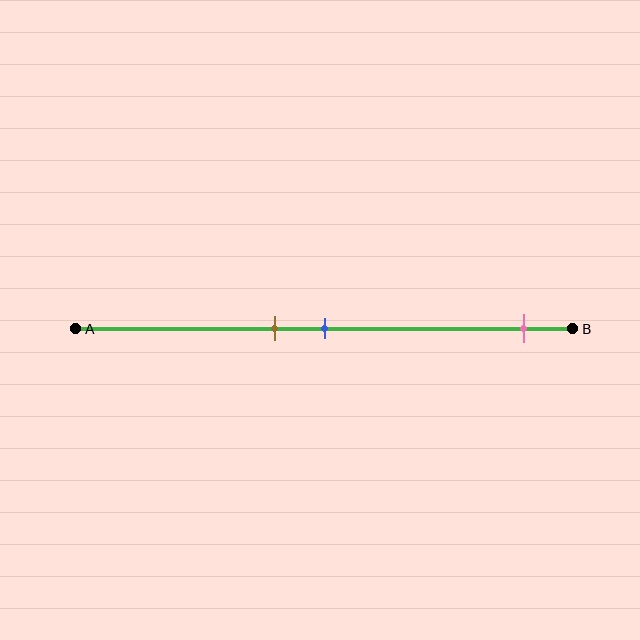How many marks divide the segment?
There are 3 marks dividing the segment.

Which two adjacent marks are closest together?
The brown and blue marks are the closest adjacent pair.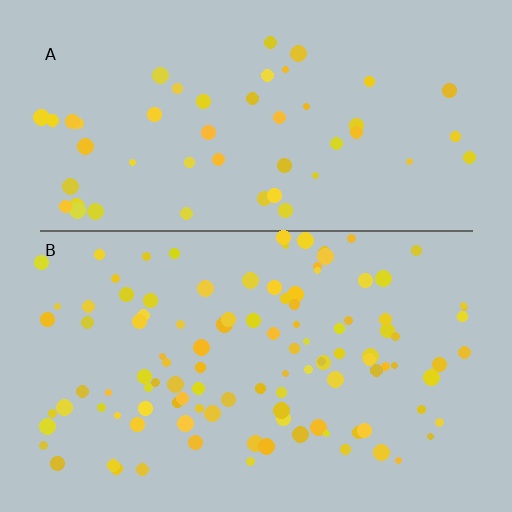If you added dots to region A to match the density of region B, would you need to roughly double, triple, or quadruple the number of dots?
Approximately double.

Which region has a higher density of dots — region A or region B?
B (the bottom).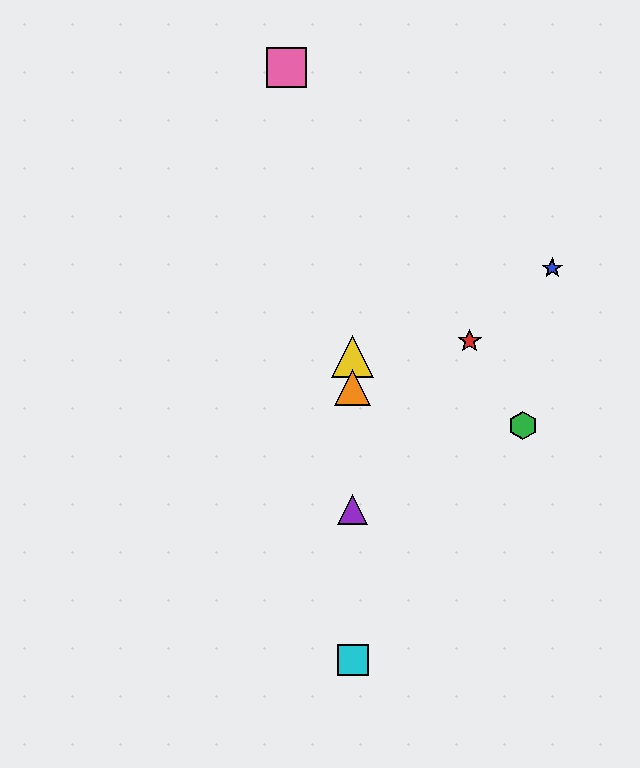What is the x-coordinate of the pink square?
The pink square is at x≈287.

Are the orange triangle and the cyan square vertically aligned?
Yes, both are at x≈353.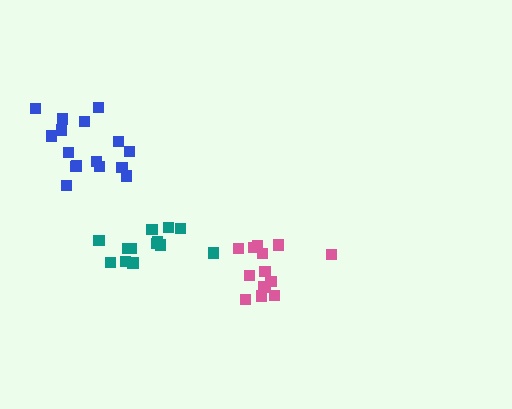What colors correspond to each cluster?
The clusters are colored: blue, pink, teal.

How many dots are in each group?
Group 1: 16 dots, Group 2: 14 dots, Group 3: 13 dots (43 total).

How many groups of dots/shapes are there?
There are 3 groups.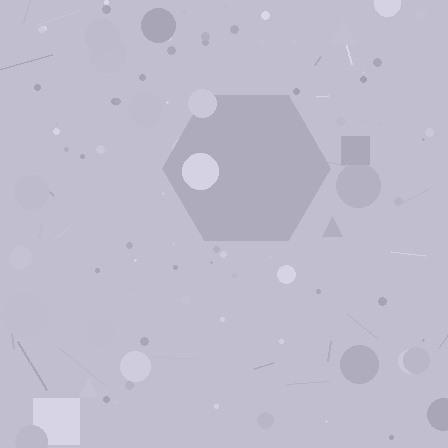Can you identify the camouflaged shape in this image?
The camouflaged shape is a hexagon.